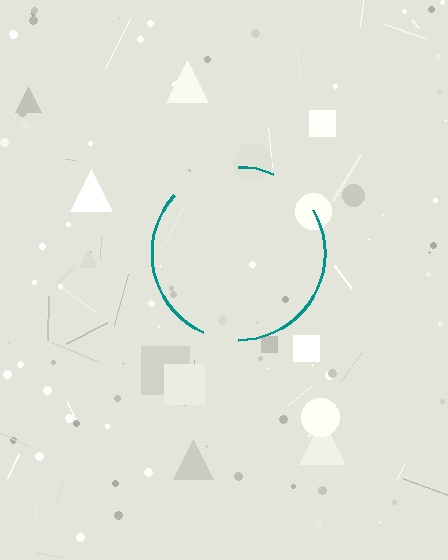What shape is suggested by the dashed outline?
The dashed outline suggests a circle.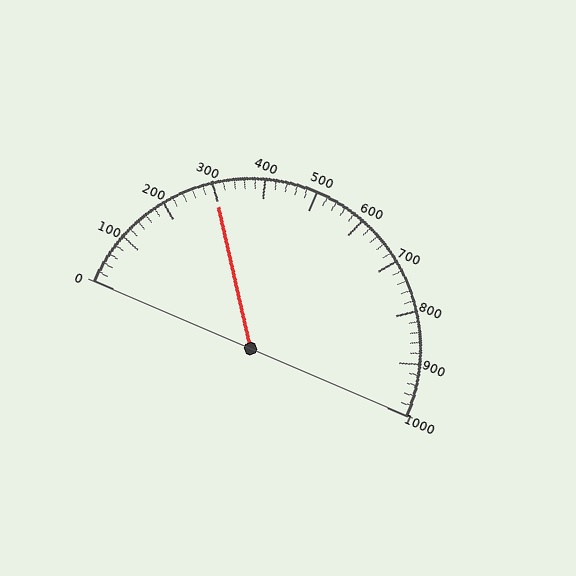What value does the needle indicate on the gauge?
The needle indicates approximately 300.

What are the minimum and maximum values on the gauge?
The gauge ranges from 0 to 1000.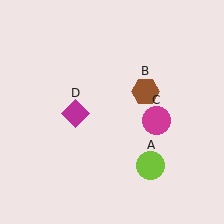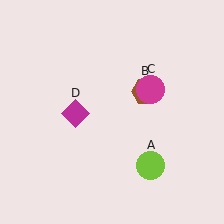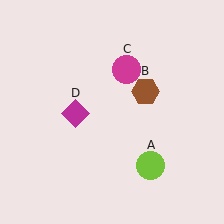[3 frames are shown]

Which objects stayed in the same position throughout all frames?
Lime circle (object A) and brown hexagon (object B) and magenta diamond (object D) remained stationary.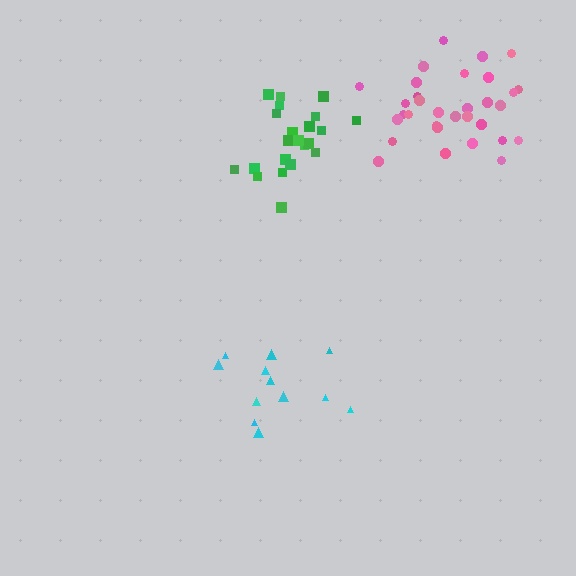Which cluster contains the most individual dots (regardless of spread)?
Pink (32).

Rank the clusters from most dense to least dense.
green, pink, cyan.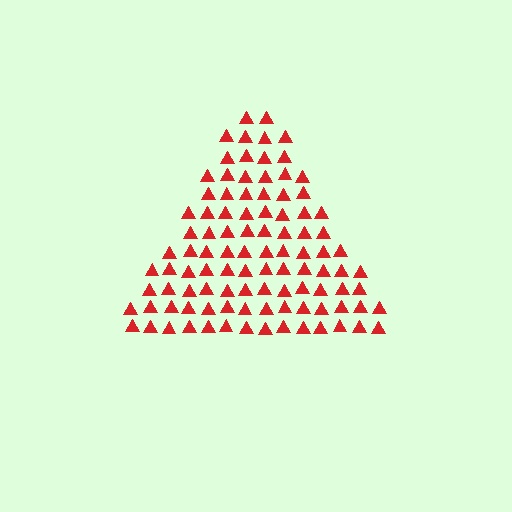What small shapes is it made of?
It is made of small triangles.